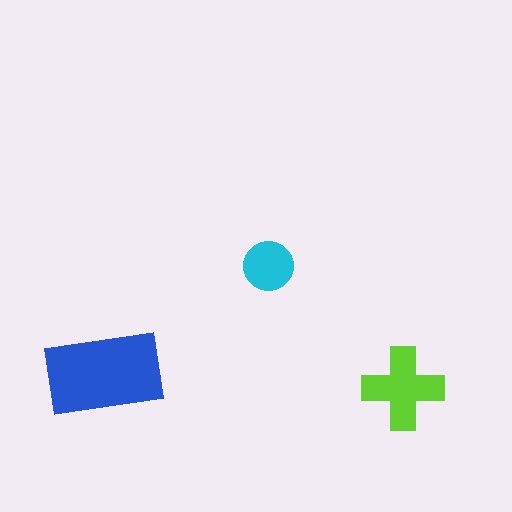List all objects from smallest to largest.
The cyan circle, the lime cross, the blue rectangle.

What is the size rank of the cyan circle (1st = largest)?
3rd.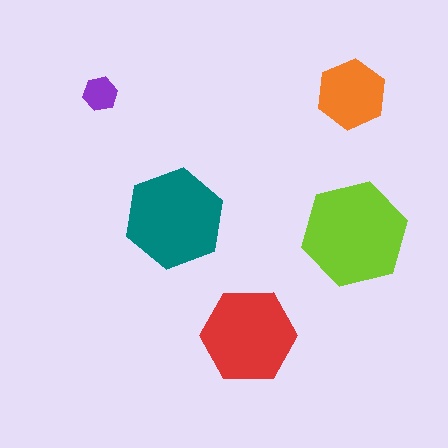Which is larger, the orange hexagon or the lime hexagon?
The lime one.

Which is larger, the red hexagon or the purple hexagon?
The red one.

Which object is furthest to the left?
The purple hexagon is leftmost.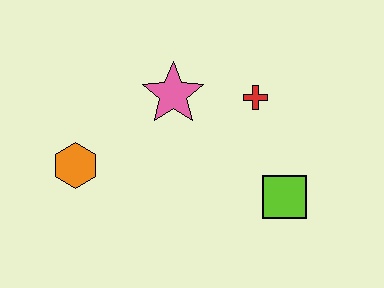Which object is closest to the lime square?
The red cross is closest to the lime square.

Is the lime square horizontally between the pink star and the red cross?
No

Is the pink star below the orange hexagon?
No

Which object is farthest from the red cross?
The orange hexagon is farthest from the red cross.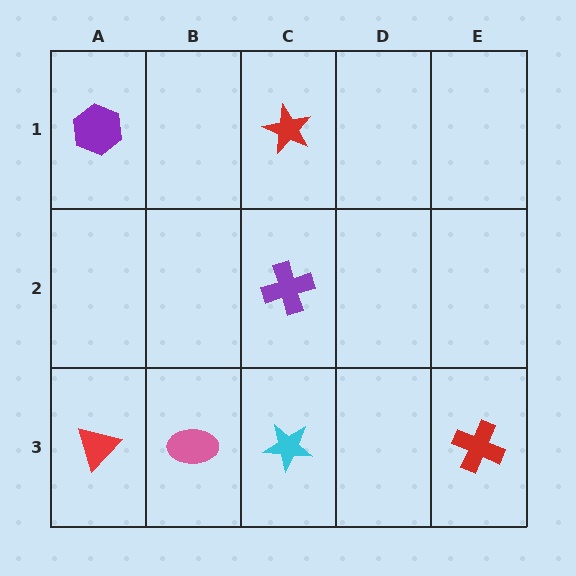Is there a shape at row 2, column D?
No, that cell is empty.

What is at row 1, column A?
A purple hexagon.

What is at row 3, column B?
A pink ellipse.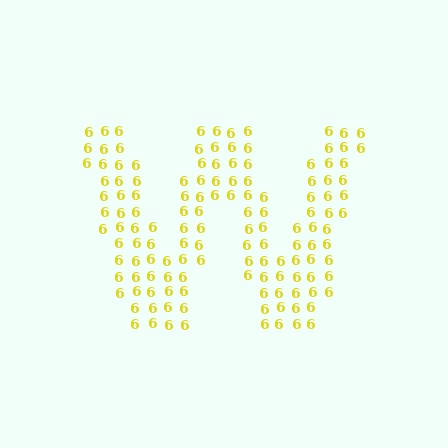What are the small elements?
The small elements are digit 6's.